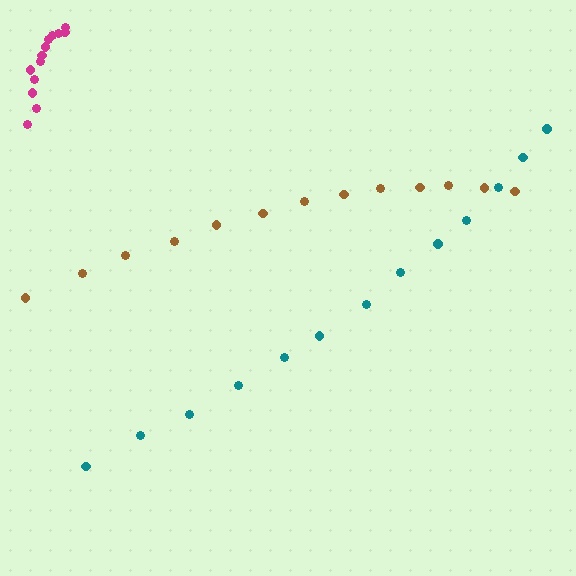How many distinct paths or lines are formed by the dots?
There are 3 distinct paths.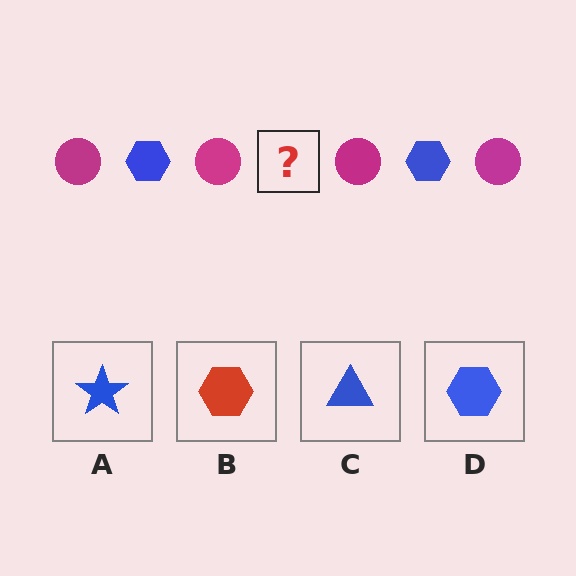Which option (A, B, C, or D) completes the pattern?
D.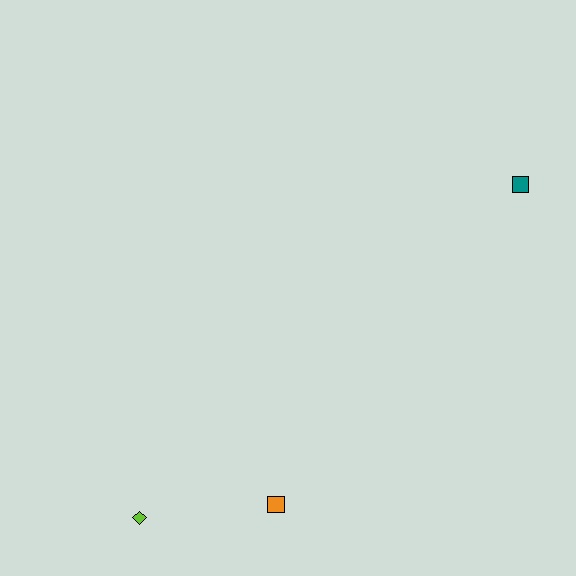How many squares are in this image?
There are 2 squares.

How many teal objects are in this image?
There is 1 teal object.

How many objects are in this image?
There are 3 objects.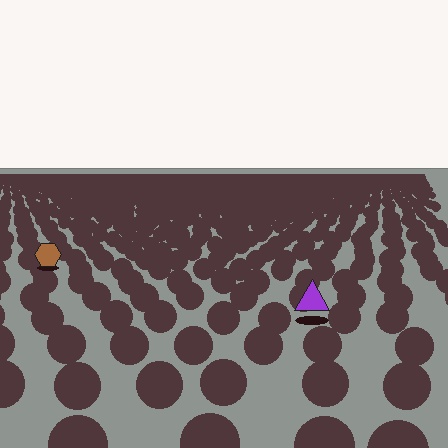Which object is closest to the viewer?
The purple triangle is closest. The texture marks near it are larger and more spread out.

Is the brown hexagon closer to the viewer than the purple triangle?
No. The purple triangle is closer — you can tell from the texture gradient: the ground texture is coarser near it.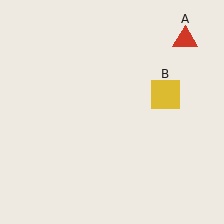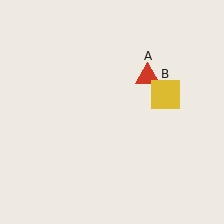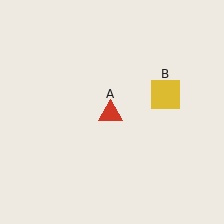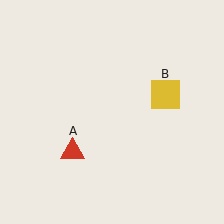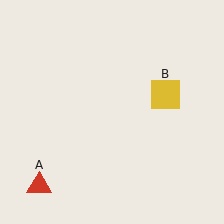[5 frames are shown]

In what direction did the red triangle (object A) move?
The red triangle (object A) moved down and to the left.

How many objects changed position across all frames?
1 object changed position: red triangle (object A).